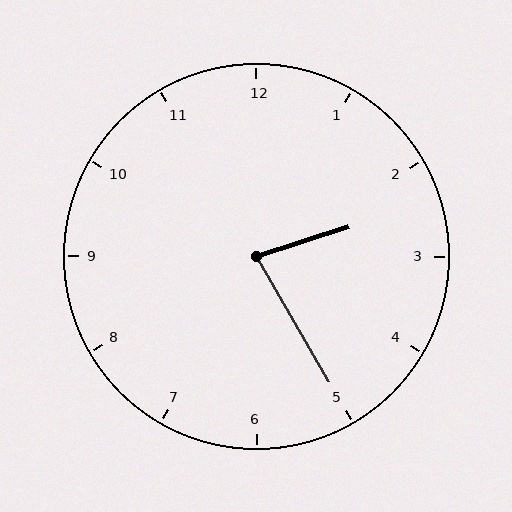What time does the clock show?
2:25.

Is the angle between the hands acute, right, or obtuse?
It is acute.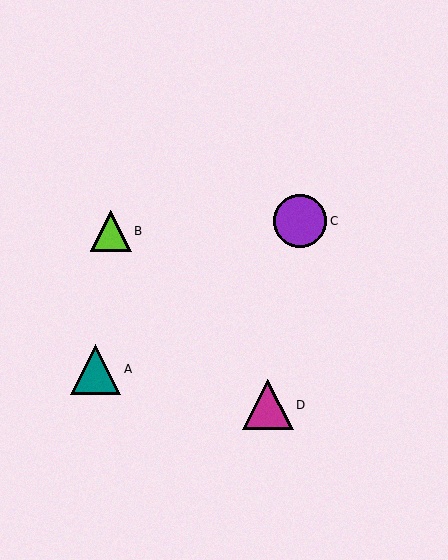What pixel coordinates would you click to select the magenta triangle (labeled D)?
Click at (268, 405) to select the magenta triangle D.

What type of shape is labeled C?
Shape C is a purple circle.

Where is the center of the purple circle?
The center of the purple circle is at (300, 221).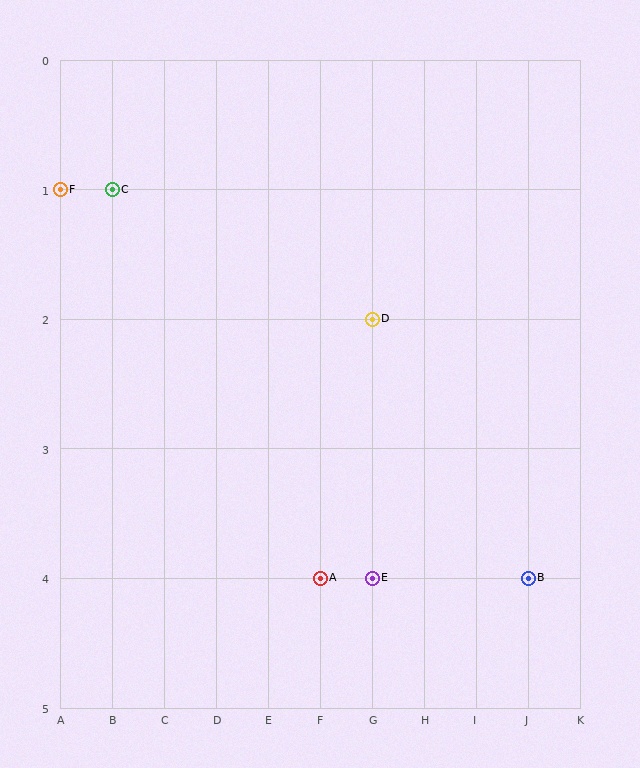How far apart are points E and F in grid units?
Points E and F are 6 columns and 3 rows apart (about 6.7 grid units diagonally).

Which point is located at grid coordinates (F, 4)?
Point A is at (F, 4).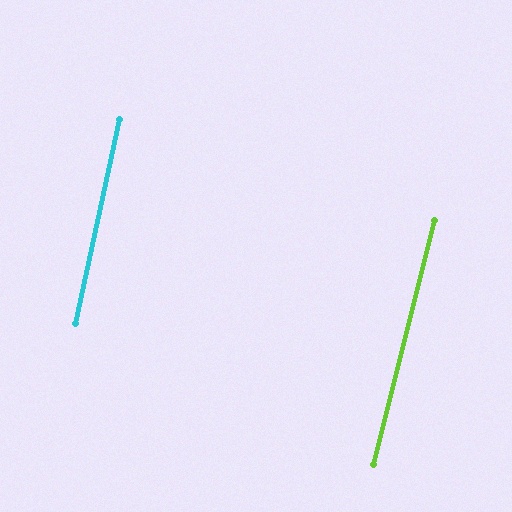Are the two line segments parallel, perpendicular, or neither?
Parallel — their directions differ by only 1.8°.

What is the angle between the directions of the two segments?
Approximately 2 degrees.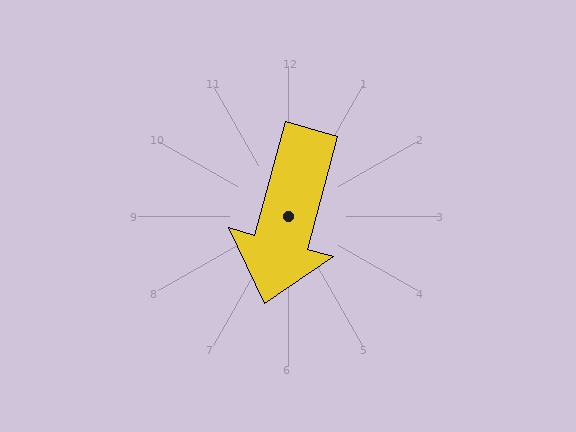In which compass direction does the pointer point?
South.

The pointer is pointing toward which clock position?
Roughly 7 o'clock.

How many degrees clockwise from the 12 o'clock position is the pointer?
Approximately 195 degrees.